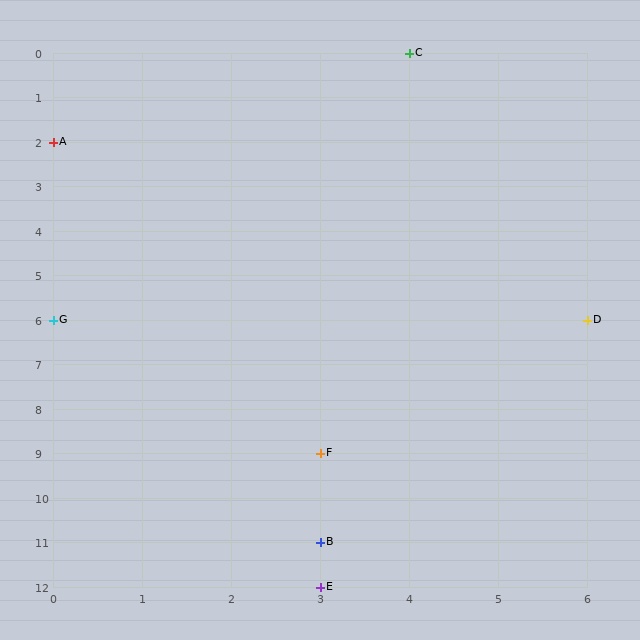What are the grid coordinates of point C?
Point C is at grid coordinates (4, 0).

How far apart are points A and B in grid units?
Points A and B are 3 columns and 9 rows apart (about 9.5 grid units diagonally).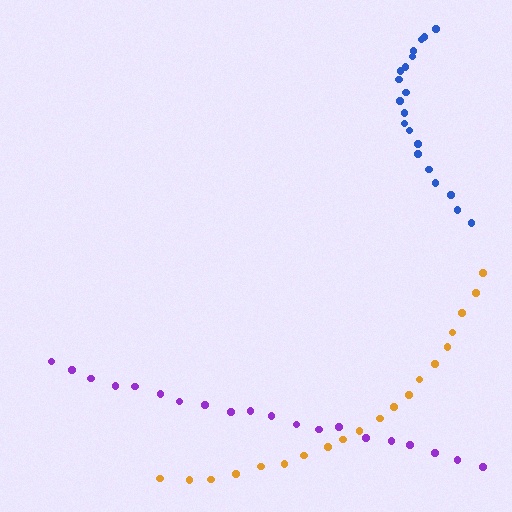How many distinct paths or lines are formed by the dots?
There are 3 distinct paths.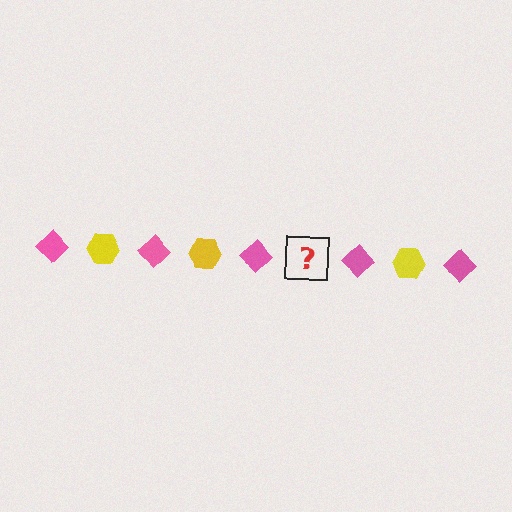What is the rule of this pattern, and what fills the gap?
The rule is that the pattern alternates between pink diamond and yellow hexagon. The gap should be filled with a yellow hexagon.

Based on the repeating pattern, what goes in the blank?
The blank should be a yellow hexagon.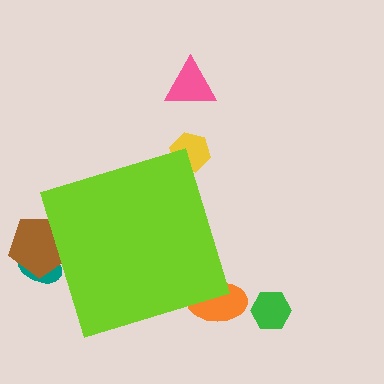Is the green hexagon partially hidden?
No, the green hexagon is fully visible.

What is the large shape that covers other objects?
A lime diamond.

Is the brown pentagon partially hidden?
Yes, the brown pentagon is partially hidden behind the lime diamond.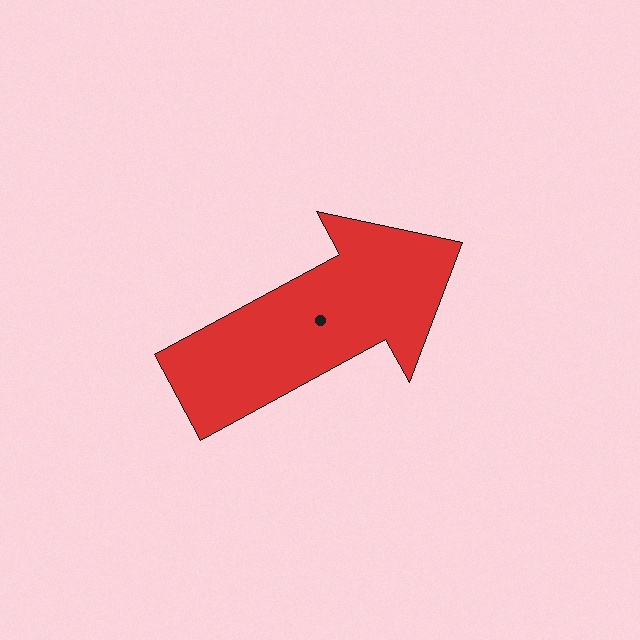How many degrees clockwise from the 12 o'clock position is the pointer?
Approximately 62 degrees.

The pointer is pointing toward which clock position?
Roughly 2 o'clock.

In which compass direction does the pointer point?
Northeast.